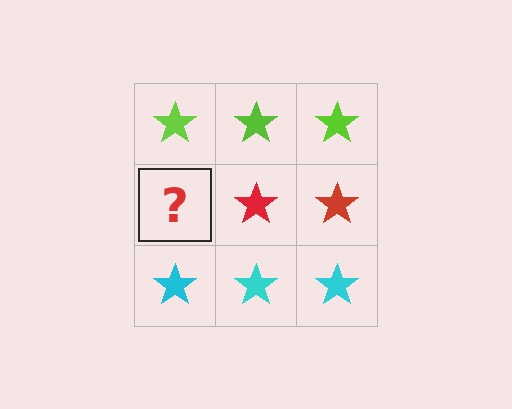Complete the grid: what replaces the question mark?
The question mark should be replaced with a red star.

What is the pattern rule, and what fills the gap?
The rule is that each row has a consistent color. The gap should be filled with a red star.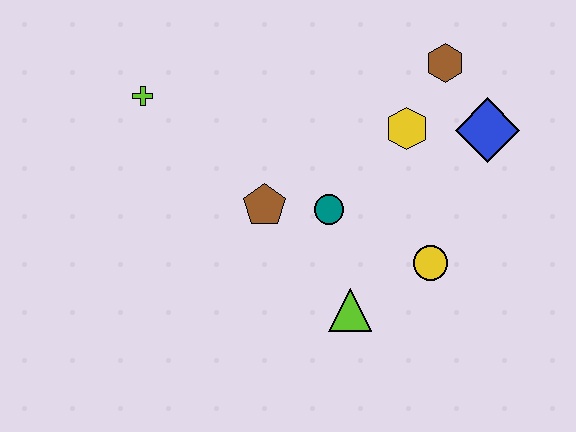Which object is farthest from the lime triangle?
The lime cross is farthest from the lime triangle.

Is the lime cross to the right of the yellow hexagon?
No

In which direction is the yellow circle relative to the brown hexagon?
The yellow circle is below the brown hexagon.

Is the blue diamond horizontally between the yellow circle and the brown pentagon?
No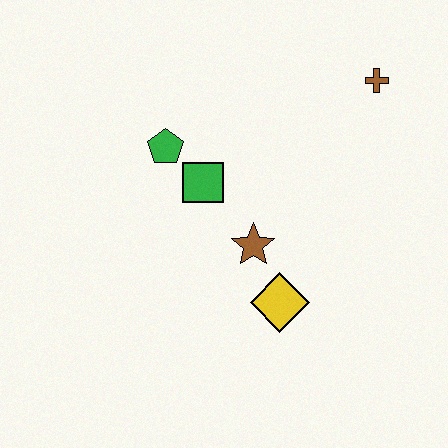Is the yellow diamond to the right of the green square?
Yes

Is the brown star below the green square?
Yes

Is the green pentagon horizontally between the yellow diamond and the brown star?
No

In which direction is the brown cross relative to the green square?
The brown cross is to the right of the green square.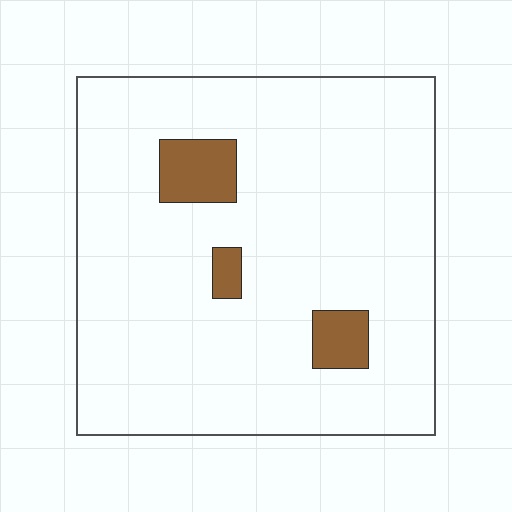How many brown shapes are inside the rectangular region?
3.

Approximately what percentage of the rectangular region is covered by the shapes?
Approximately 10%.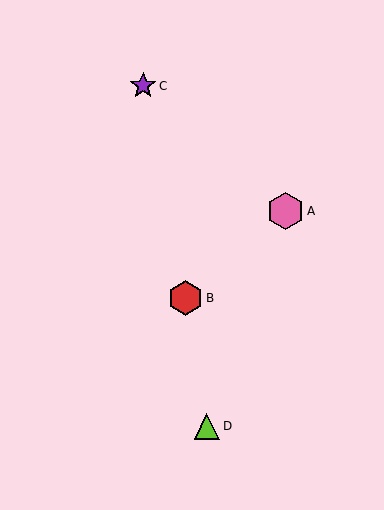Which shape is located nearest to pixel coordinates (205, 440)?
The lime triangle (labeled D) at (207, 426) is nearest to that location.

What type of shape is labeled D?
Shape D is a lime triangle.